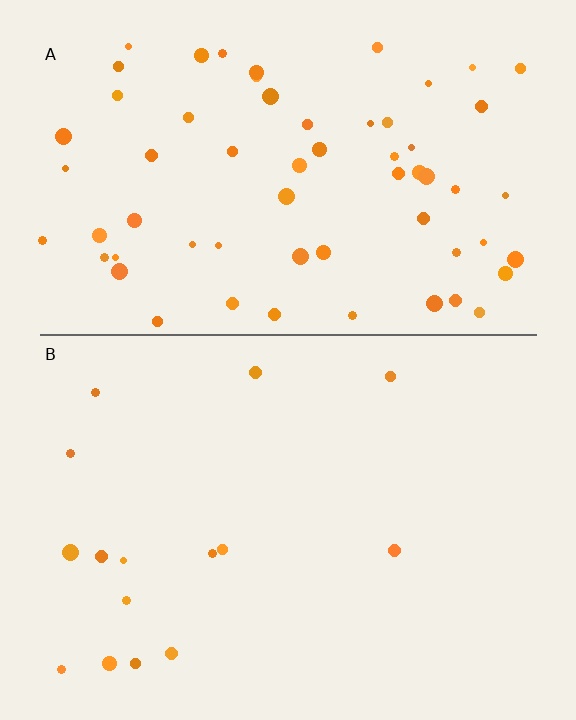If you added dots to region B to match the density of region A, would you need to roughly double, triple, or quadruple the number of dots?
Approximately quadruple.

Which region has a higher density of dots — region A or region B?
A (the top).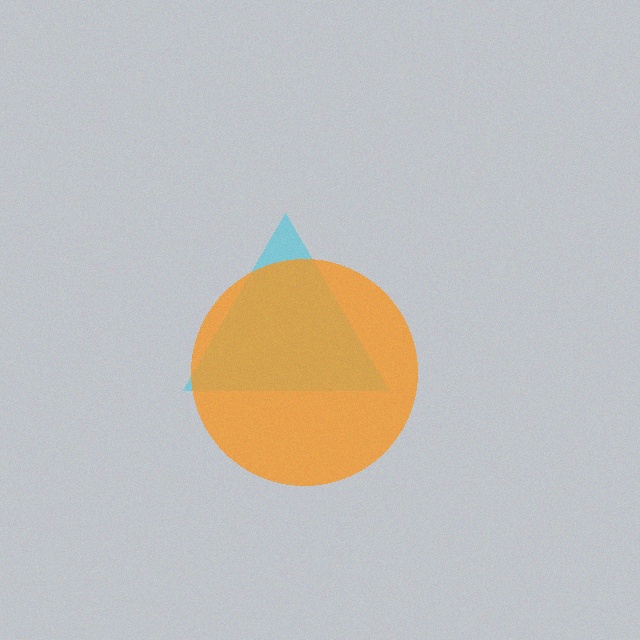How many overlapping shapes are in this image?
There are 2 overlapping shapes in the image.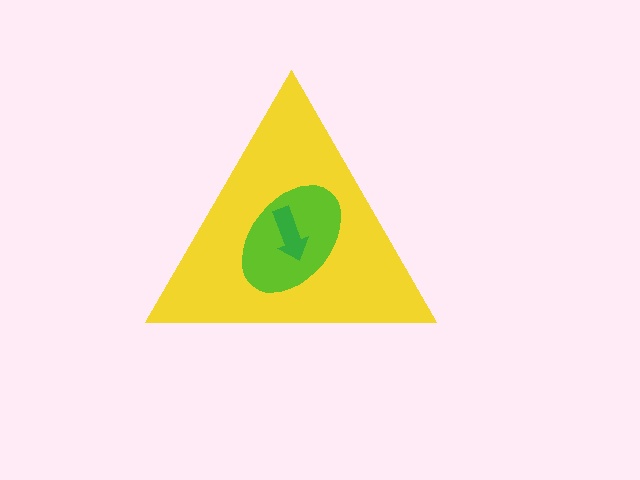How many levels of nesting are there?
3.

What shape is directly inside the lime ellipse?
The green arrow.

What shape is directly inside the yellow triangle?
The lime ellipse.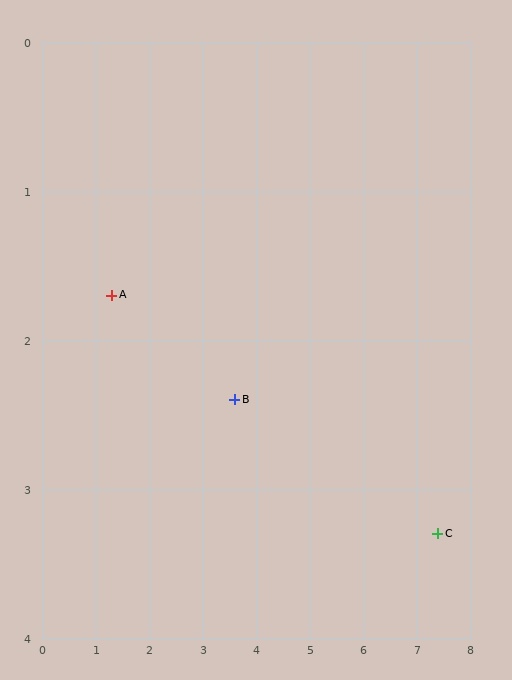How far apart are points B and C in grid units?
Points B and C are about 3.9 grid units apart.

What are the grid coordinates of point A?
Point A is at approximately (1.3, 1.7).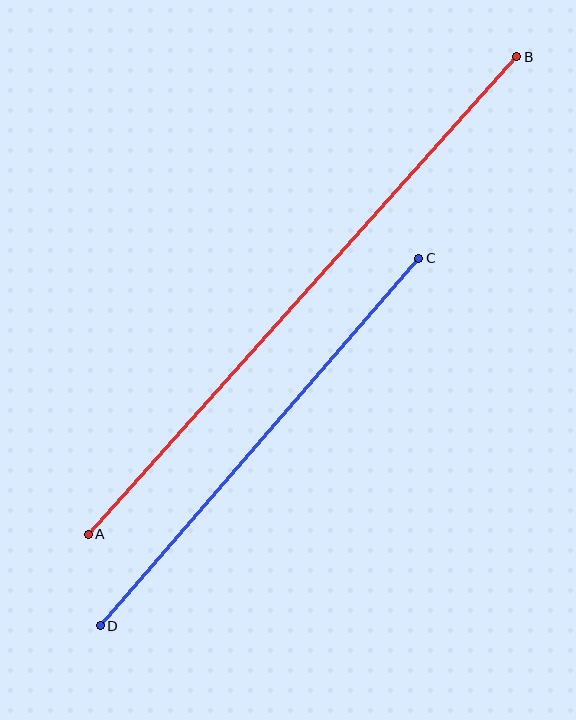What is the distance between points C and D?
The distance is approximately 486 pixels.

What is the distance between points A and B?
The distance is approximately 642 pixels.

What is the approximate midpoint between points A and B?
The midpoint is at approximately (302, 295) pixels.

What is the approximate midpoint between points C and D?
The midpoint is at approximately (259, 442) pixels.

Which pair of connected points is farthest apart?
Points A and B are farthest apart.